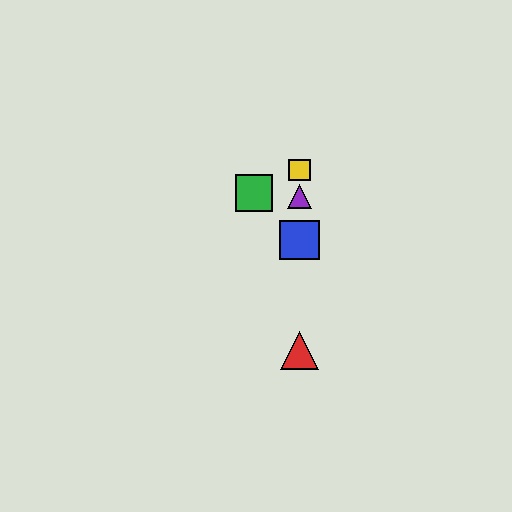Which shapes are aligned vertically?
The red triangle, the blue square, the yellow square, the purple triangle are aligned vertically.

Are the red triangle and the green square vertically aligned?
No, the red triangle is at x≈300 and the green square is at x≈254.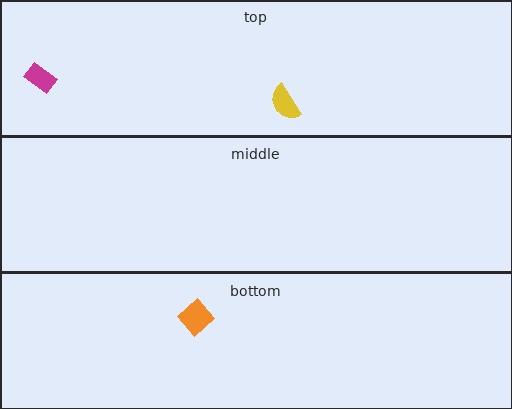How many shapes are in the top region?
2.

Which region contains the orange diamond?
The bottom region.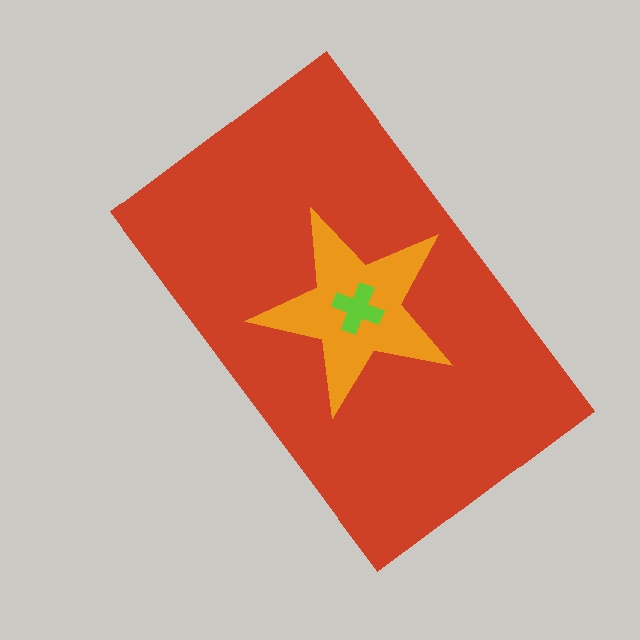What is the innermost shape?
The lime cross.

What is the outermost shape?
The red rectangle.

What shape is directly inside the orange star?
The lime cross.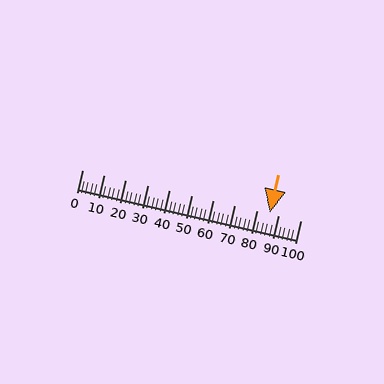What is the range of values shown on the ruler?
The ruler shows values from 0 to 100.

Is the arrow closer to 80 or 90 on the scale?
The arrow is closer to 90.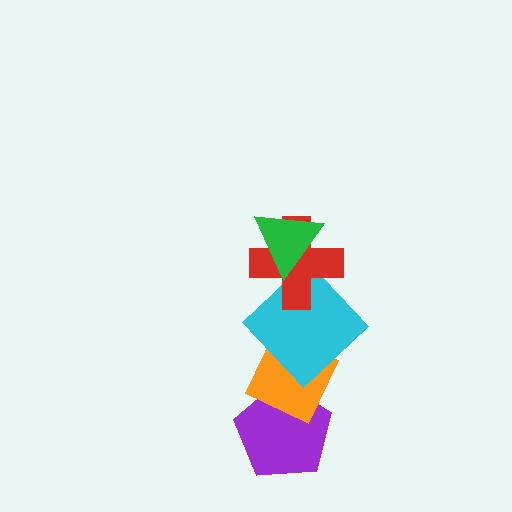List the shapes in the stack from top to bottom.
From top to bottom: the green triangle, the red cross, the cyan diamond, the orange diamond, the purple pentagon.